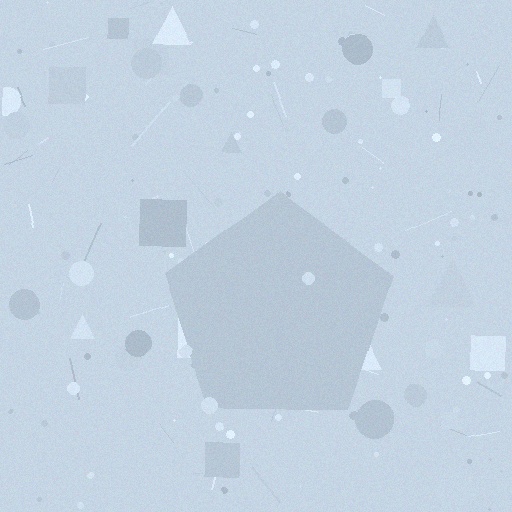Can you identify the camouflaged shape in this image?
The camouflaged shape is a pentagon.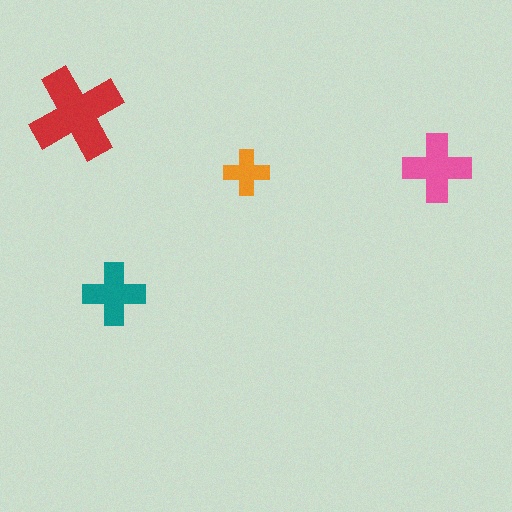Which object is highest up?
The red cross is topmost.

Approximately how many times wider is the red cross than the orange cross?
About 2 times wider.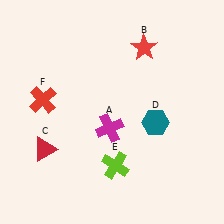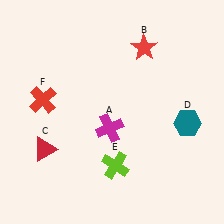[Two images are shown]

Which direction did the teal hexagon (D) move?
The teal hexagon (D) moved right.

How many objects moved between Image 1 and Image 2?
1 object moved between the two images.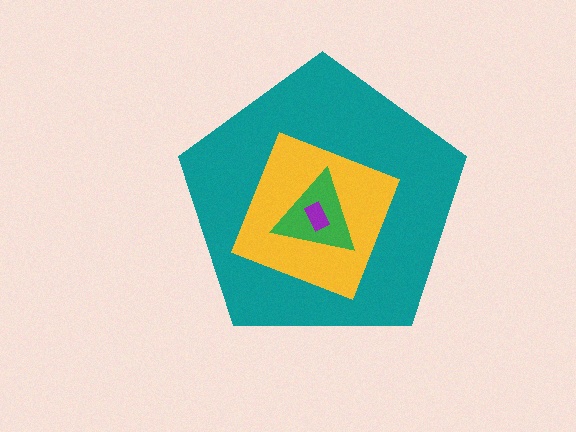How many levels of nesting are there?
4.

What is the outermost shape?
The teal pentagon.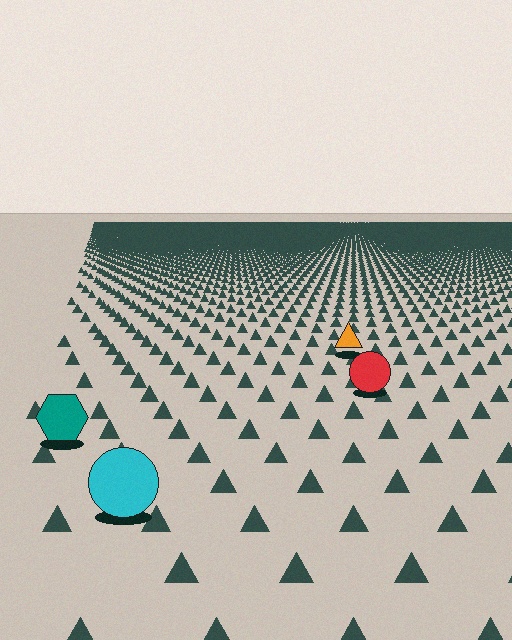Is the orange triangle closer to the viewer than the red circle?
No. The red circle is closer — you can tell from the texture gradient: the ground texture is coarser near it.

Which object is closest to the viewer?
The cyan circle is closest. The texture marks near it are larger and more spread out.